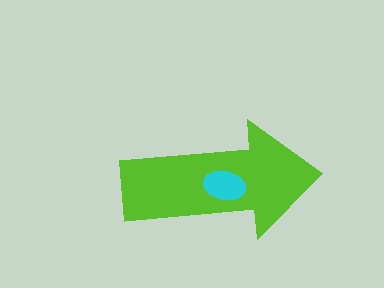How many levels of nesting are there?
2.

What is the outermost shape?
The lime arrow.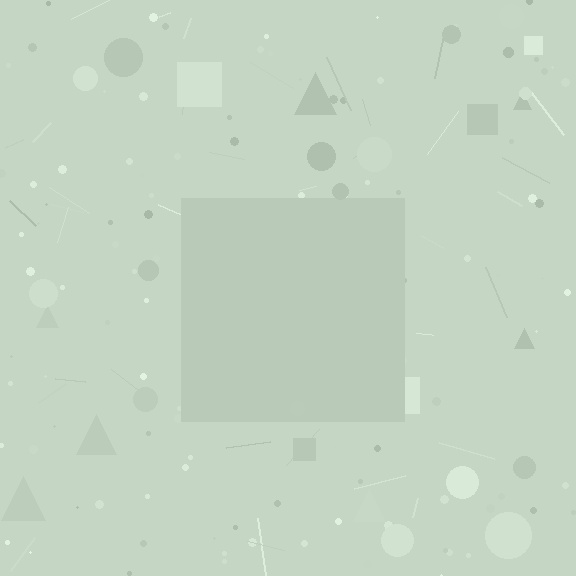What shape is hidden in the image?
A square is hidden in the image.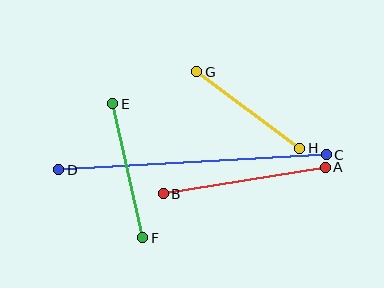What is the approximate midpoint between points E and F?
The midpoint is at approximately (128, 171) pixels.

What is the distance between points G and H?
The distance is approximately 128 pixels.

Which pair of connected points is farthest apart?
Points C and D are farthest apart.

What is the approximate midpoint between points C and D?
The midpoint is at approximately (193, 162) pixels.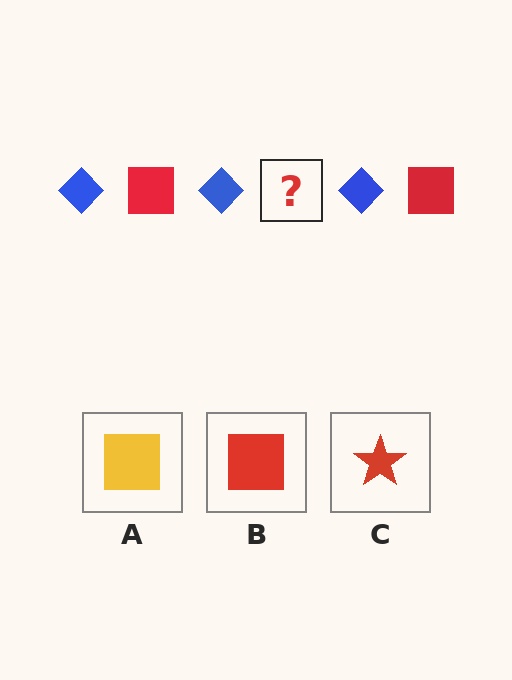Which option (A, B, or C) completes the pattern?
B.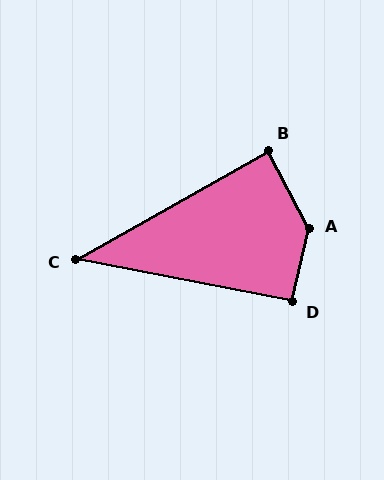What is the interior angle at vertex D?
Approximately 92 degrees (approximately right).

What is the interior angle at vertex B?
Approximately 88 degrees (approximately right).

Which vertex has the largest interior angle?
A, at approximately 140 degrees.